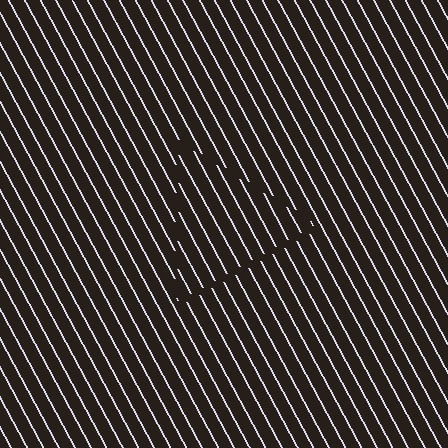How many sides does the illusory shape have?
3 sides — the line-ends trace a triangle.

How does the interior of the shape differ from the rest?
The interior of the shape contains the same grating, shifted by half a period — the contour is defined by the phase discontinuity where line-ends from the inner and outer gratings abut.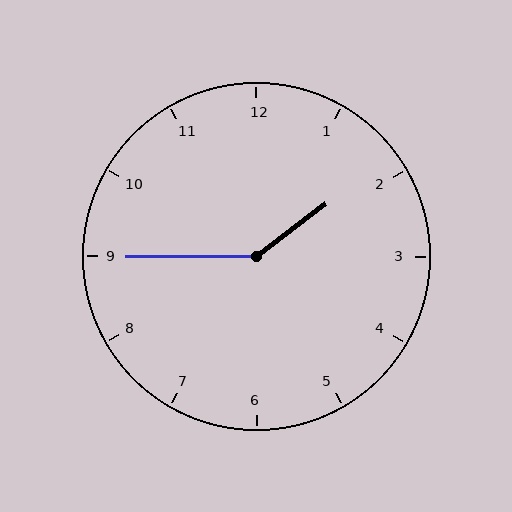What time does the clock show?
1:45.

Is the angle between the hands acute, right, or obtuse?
It is obtuse.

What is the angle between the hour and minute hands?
Approximately 142 degrees.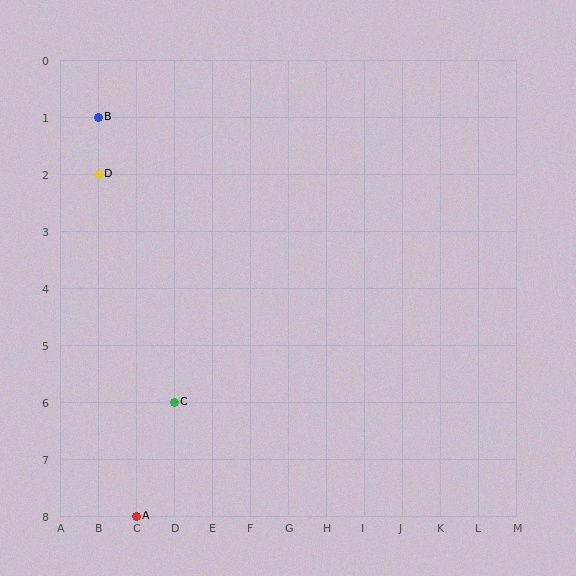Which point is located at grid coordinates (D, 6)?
Point C is at (D, 6).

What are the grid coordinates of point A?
Point A is at grid coordinates (C, 8).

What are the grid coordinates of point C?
Point C is at grid coordinates (D, 6).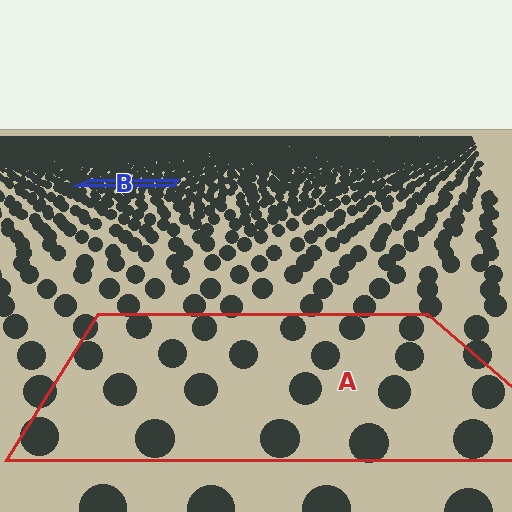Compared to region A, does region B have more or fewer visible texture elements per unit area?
Region B has more texture elements per unit area — they are packed more densely because it is farther away.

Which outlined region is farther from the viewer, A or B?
Region B is farther from the viewer — the texture elements inside it appear smaller and more densely packed.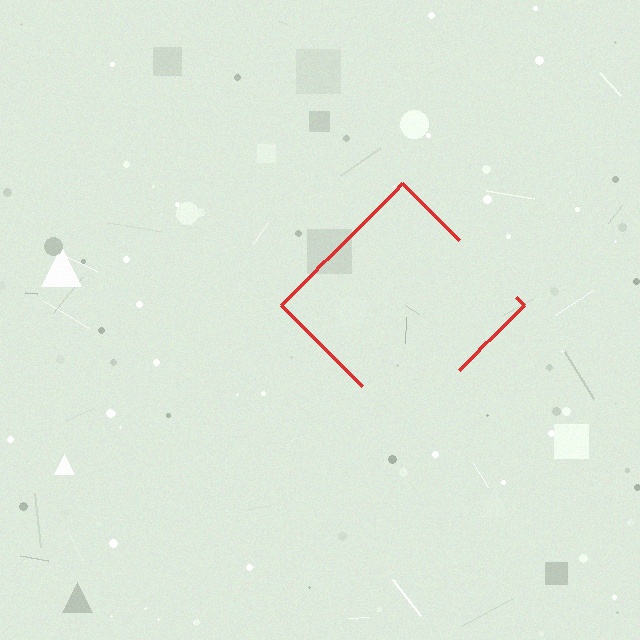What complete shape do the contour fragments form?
The contour fragments form a diamond.